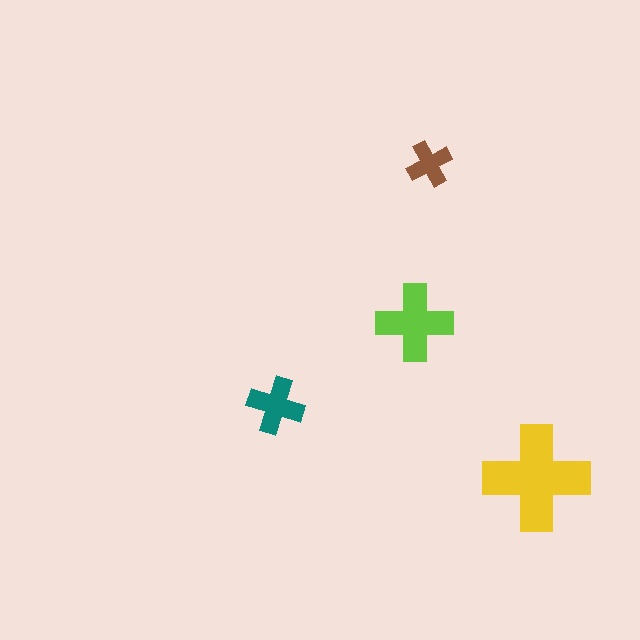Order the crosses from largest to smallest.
the yellow one, the lime one, the teal one, the brown one.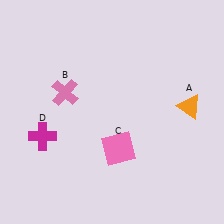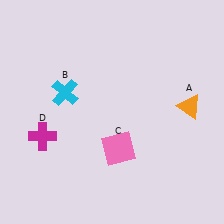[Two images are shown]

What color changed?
The cross (B) changed from pink in Image 1 to cyan in Image 2.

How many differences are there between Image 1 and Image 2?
There is 1 difference between the two images.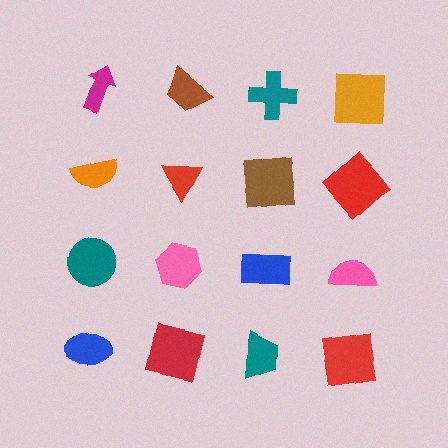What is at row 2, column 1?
An orange semicircle.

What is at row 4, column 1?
A blue ellipse.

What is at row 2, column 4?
A red diamond.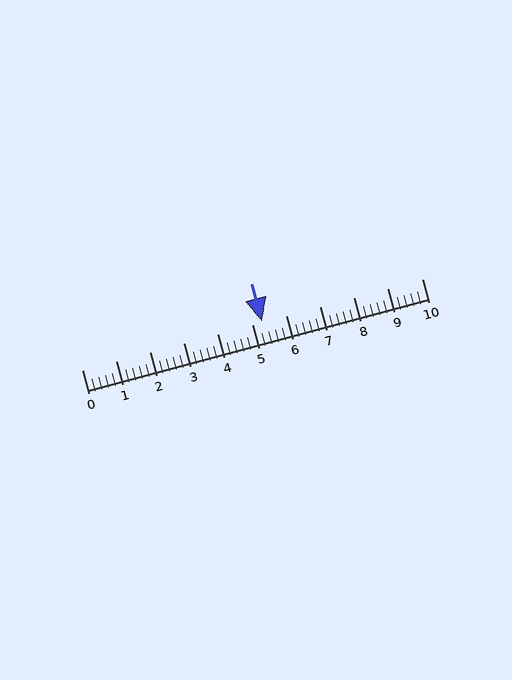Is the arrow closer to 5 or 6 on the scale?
The arrow is closer to 5.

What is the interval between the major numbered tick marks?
The major tick marks are spaced 1 units apart.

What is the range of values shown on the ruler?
The ruler shows values from 0 to 10.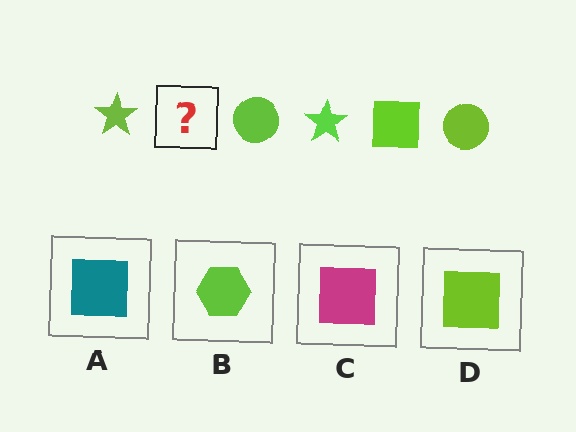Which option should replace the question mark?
Option D.